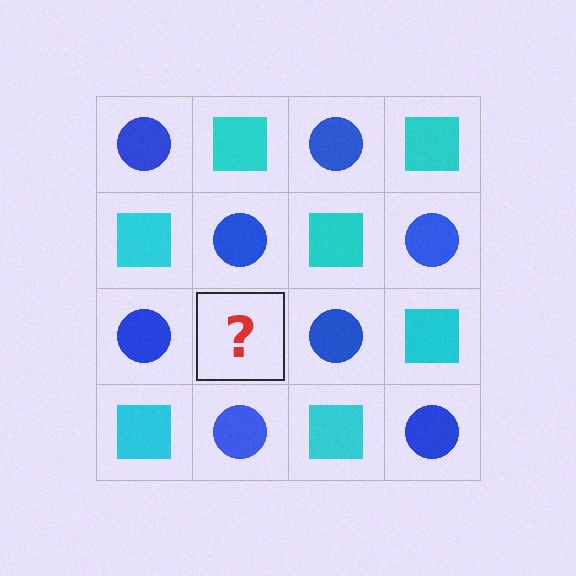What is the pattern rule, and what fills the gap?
The rule is that it alternates blue circle and cyan square in a checkerboard pattern. The gap should be filled with a cyan square.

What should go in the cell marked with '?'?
The missing cell should contain a cyan square.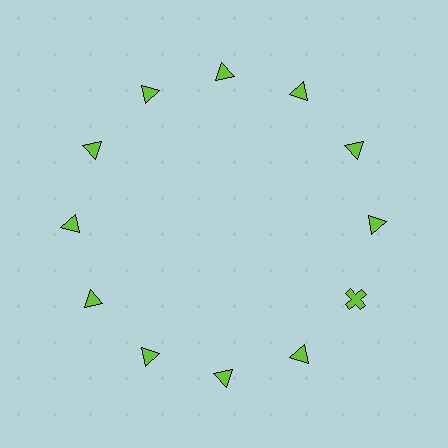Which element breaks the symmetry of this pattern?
The lime cross at roughly the 4 o'clock position breaks the symmetry. All other shapes are lime triangles.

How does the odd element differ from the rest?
It has a different shape: cross instead of triangle.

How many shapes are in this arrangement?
There are 12 shapes arranged in a ring pattern.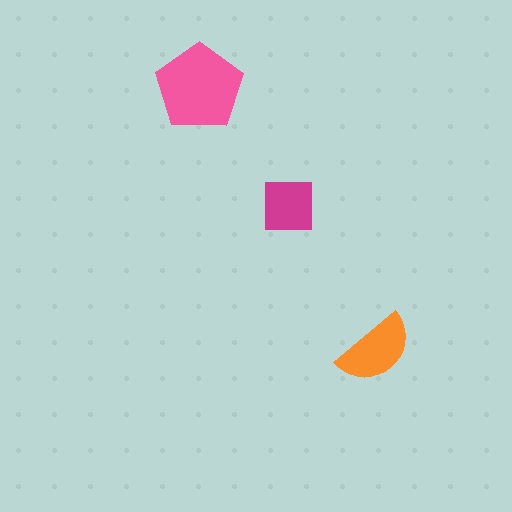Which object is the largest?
The pink pentagon.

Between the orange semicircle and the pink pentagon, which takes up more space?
The pink pentagon.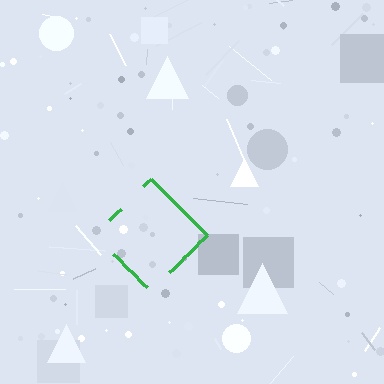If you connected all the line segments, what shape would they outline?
They would outline a diamond.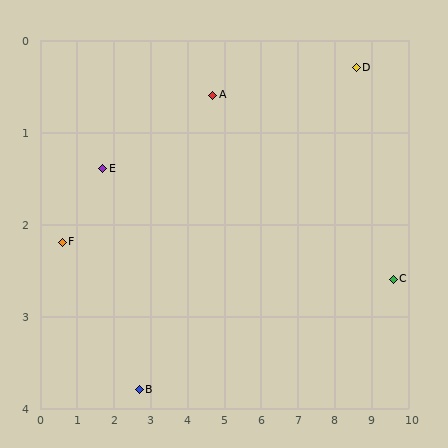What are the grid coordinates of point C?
Point C is at approximately (9.6, 2.6).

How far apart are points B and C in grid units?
Points B and C are about 7.0 grid units apart.